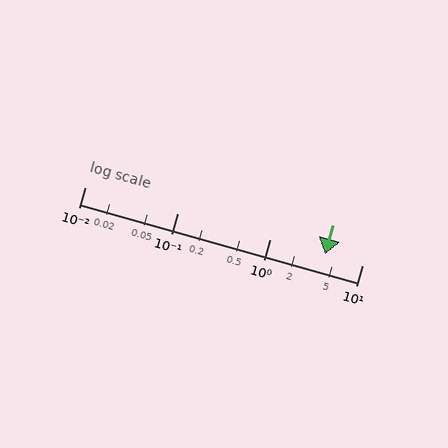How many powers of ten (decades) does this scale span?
The scale spans 3 decades, from 0.01 to 10.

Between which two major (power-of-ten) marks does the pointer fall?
The pointer is between 1 and 10.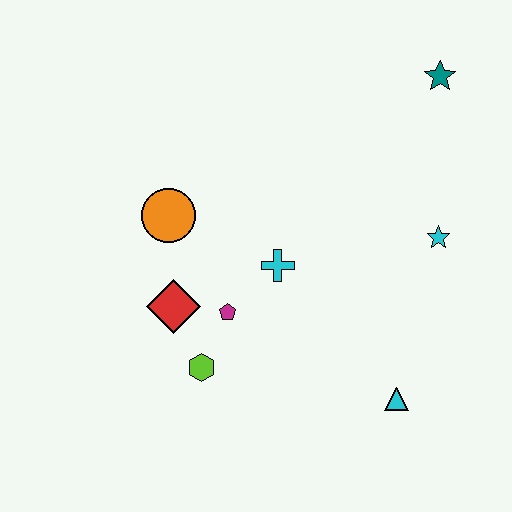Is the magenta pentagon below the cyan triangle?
No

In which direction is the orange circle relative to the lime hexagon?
The orange circle is above the lime hexagon.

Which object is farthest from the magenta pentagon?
The teal star is farthest from the magenta pentagon.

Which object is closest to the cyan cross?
The magenta pentagon is closest to the cyan cross.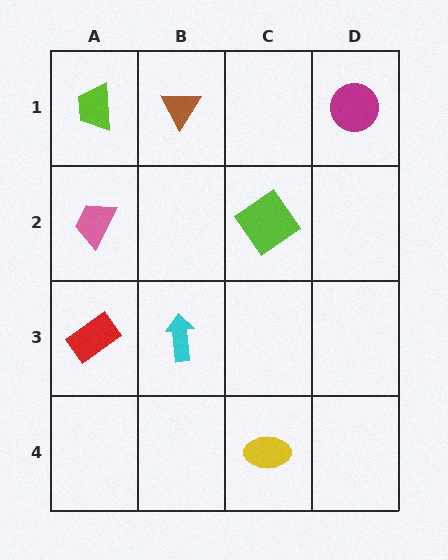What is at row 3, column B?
A cyan arrow.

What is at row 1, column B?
A brown triangle.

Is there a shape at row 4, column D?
No, that cell is empty.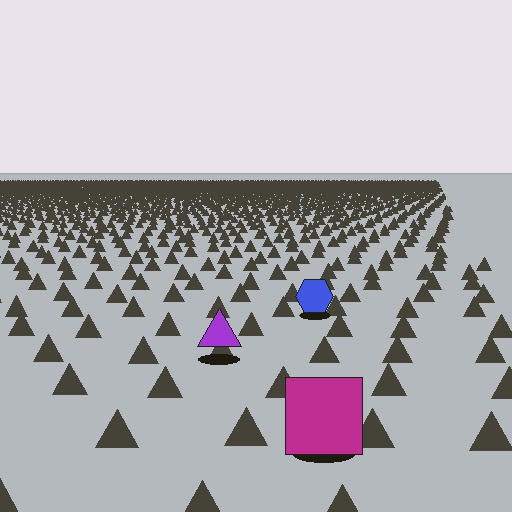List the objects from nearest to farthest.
From nearest to farthest: the magenta square, the purple triangle, the blue hexagon.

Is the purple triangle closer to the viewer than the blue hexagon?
Yes. The purple triangle is closer — you can tell from the texture gradient: the ground texture is coarser near it.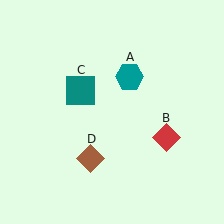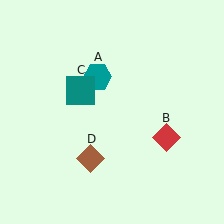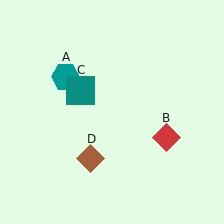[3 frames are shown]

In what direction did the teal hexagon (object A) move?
The teal hexagon (object A) moved left.